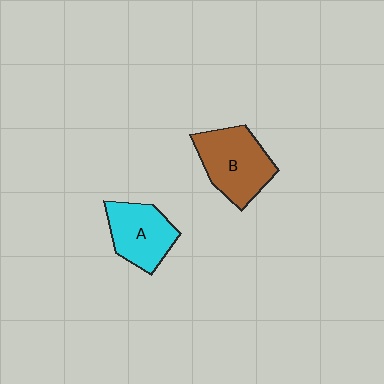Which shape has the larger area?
Shape B (brown).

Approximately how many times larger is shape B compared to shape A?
Approximately 1.2 times.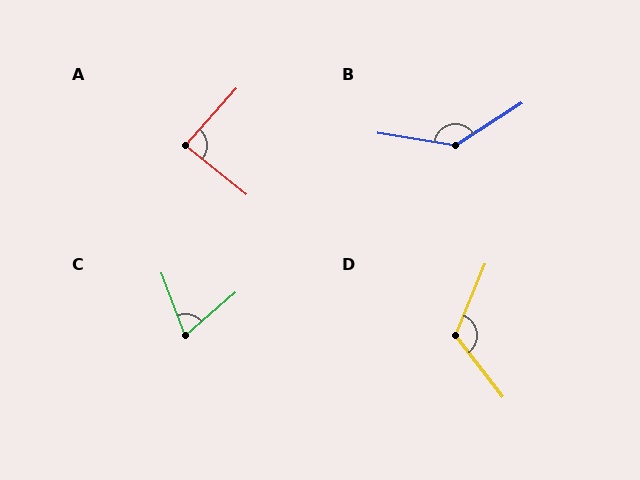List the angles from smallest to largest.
C (70°), A (87°), D (120°), B (138°).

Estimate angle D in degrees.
Approximately 120 degrees.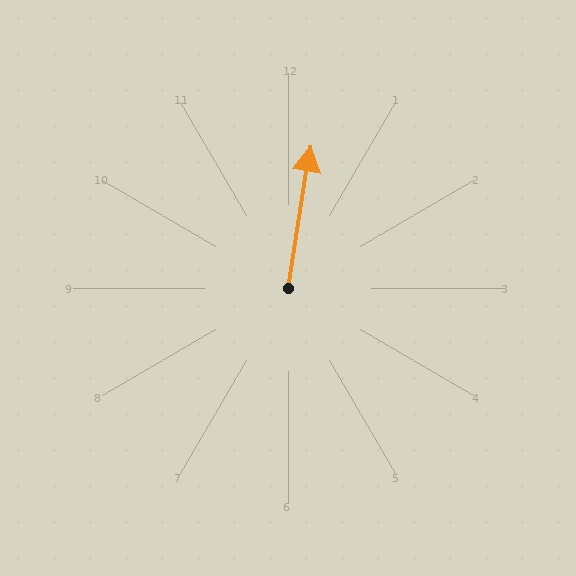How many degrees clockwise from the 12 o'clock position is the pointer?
Approximately 9 degrees.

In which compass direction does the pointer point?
North.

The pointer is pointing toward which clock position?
Roughly 12 o'clock.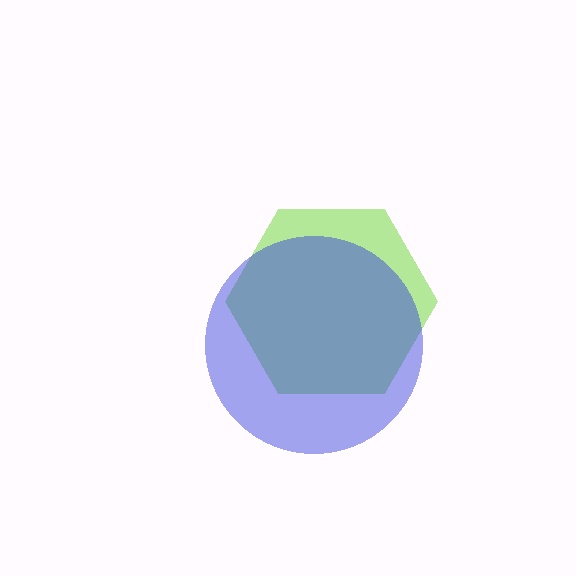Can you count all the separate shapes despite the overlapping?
Yes, there are 2 separate shapes.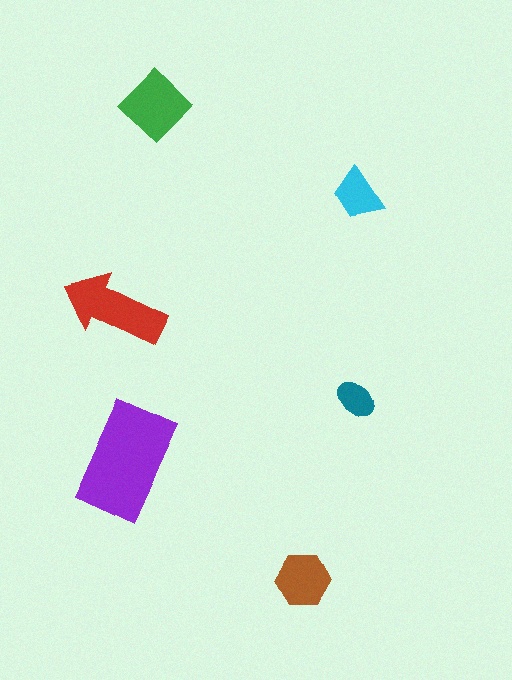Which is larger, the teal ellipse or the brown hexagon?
The brown hexagon.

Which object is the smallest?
The teal ellipse.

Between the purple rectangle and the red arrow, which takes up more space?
The purple rectangle.